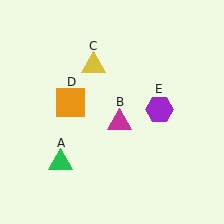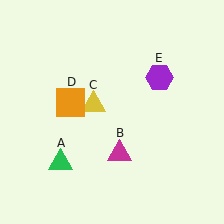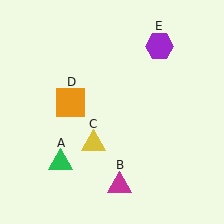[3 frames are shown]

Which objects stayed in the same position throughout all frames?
Green triangle (object A) and orange square (object D) remained stationary.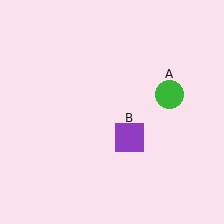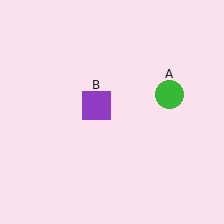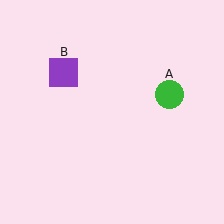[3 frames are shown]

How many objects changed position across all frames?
1 object changed position: purple square (object B).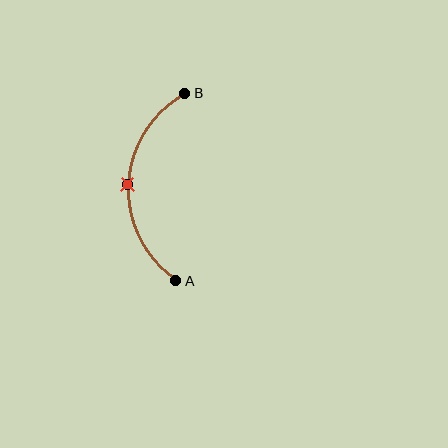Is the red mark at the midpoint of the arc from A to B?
Yes. The red mark lies on the arc at equal arc-length from both A and B — it is the arc midpoint.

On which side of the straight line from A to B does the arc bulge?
The arc bulges to the left of the straight line connecting A and B.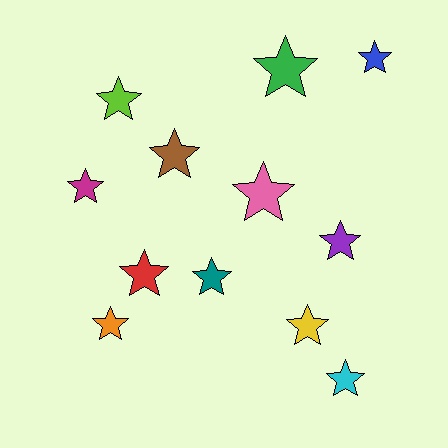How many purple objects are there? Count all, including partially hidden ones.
There is 1 purple object.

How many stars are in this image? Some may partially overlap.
There are 12 stars.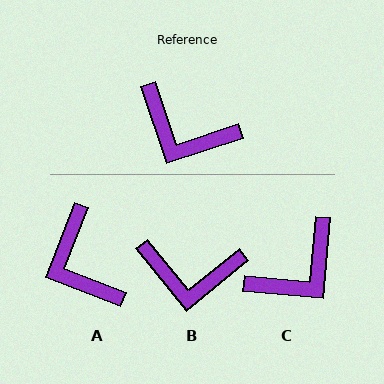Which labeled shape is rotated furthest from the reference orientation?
C, about 67 degrees away.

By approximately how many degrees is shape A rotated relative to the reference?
Approximately 39 degrees clockwise.